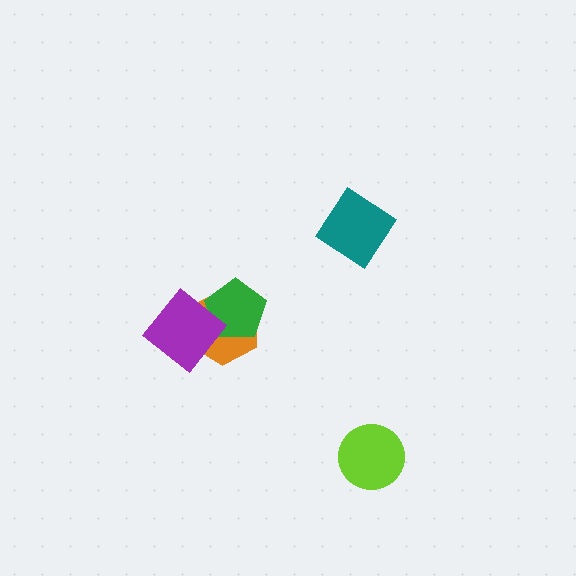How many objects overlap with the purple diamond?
2 objects overlap with the purple diamond.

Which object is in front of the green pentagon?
The purple diamond is in front of the green pentagon.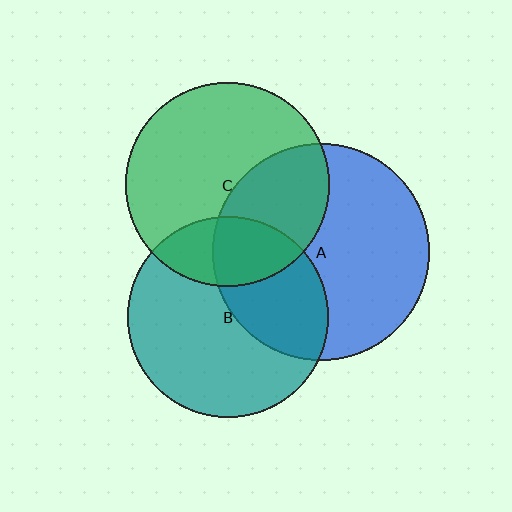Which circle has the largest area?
Circle A (blue).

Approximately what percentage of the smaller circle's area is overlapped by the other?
Approximately 35%.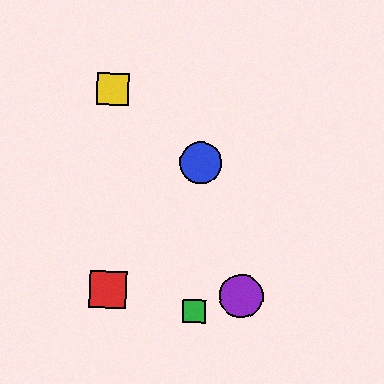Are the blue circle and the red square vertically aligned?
No, the blue circle is at x≈200 and the red square is at x≈108.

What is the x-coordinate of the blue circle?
The blue circle is at x≈200.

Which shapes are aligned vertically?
The blue circle, the green square are aligned vertically.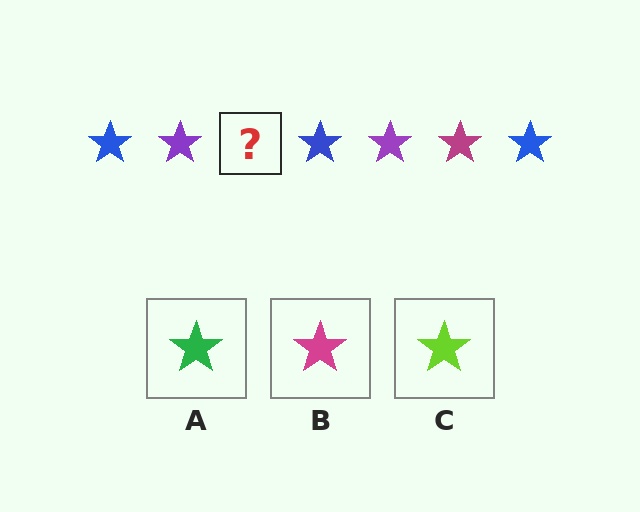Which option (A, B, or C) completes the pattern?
B.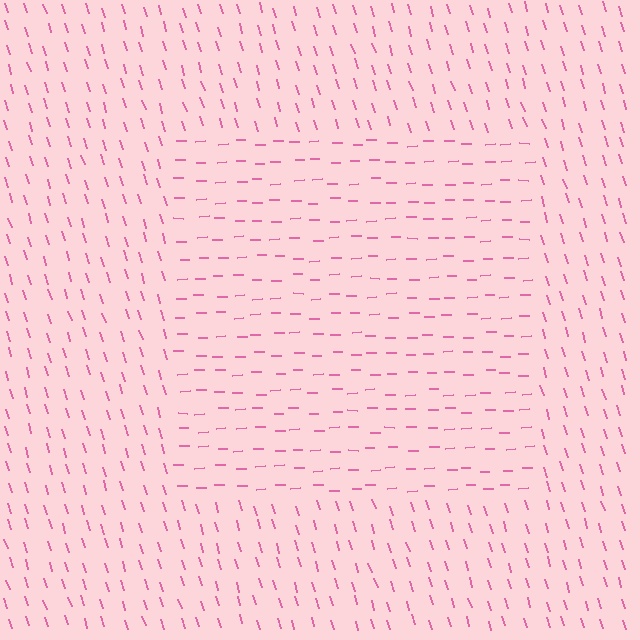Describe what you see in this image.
The image is filled with small pink line segments. A rectangle region in the image has lines oriented differently from the surrounding lines, creating a visible texture boundary.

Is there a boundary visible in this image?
Yes, there is a texture boundary formed by a change in line orientation.